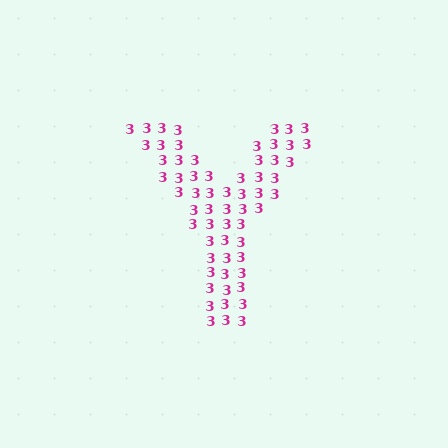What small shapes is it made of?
It is made of small digit 3's.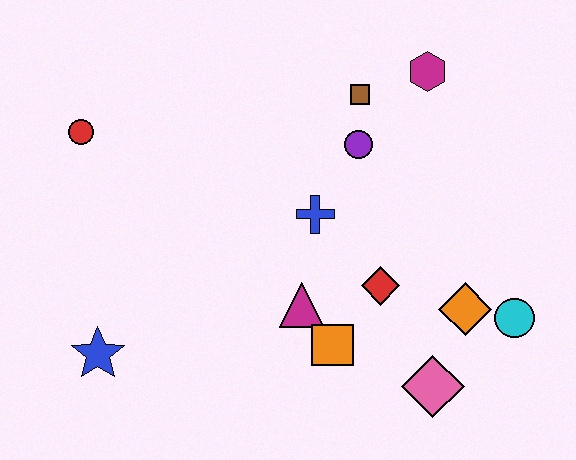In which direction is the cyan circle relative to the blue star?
The cyan circle is to the right of the blue star.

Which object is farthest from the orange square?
The red circle is farthest from the orange square.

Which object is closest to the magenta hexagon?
The brown square is closest to the magenta hexagon.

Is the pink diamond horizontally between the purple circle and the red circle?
No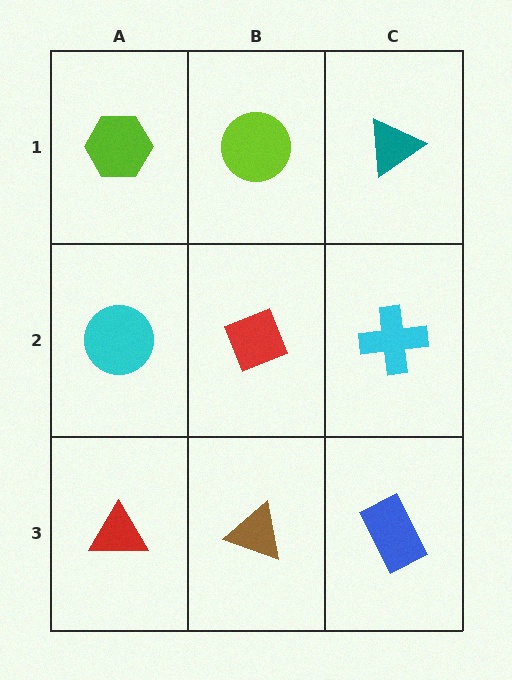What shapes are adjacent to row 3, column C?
A cyan cross (row 2, column C), a brown triangle (row 3, column B).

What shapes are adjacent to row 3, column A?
A cyan circle (row 2, column A), a brown triangle (row 3, column B).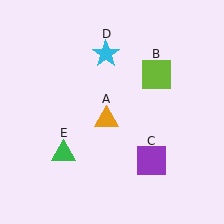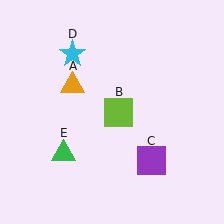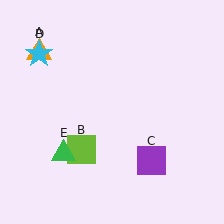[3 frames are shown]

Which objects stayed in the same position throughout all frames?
Purple square (object C) and green triangle (object E) remained stationary.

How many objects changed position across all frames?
3 objects changed position: orange triangle (object A), lime square (object B), cyan star (object D).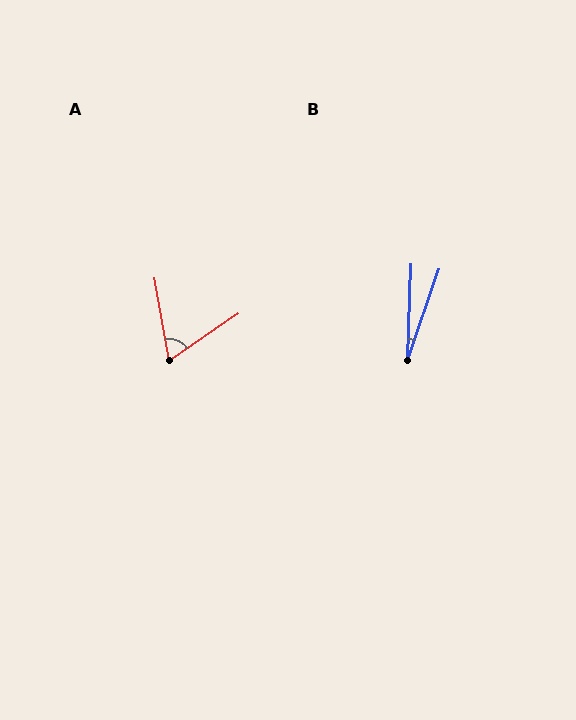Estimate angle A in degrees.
Approximately 66 degrees.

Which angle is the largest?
A, at approximately 66 degrees.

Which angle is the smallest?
B, at approximately 17 degrees.